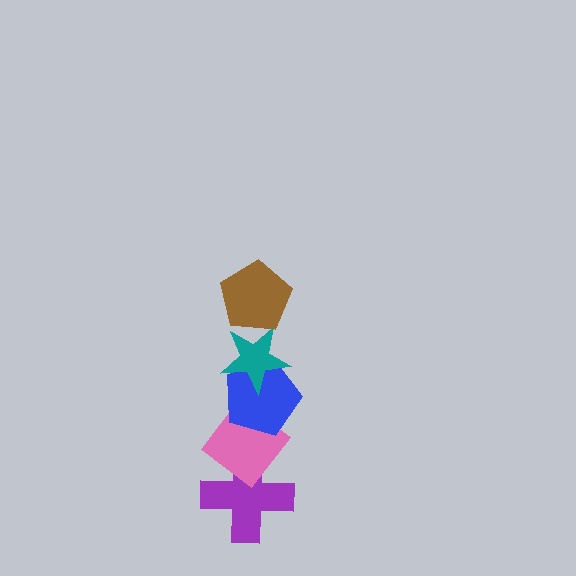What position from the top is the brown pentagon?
The brown pentagon is 1st from the top.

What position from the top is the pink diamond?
The pink diamond is 4th from the top.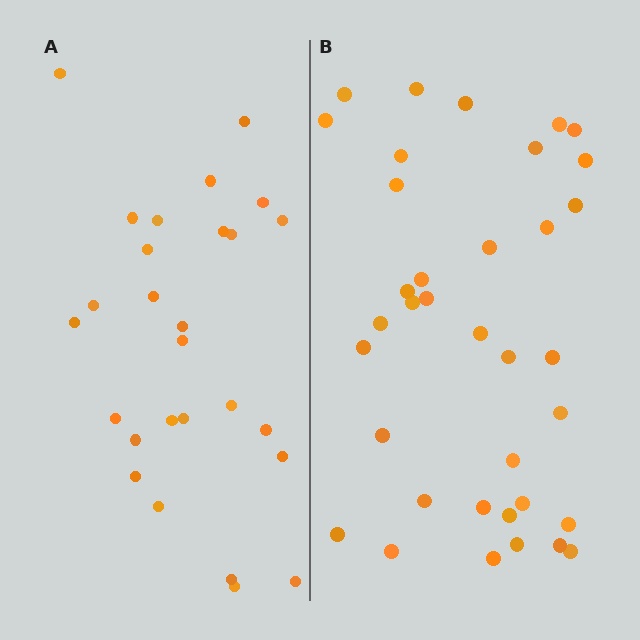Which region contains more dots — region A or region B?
Region B (the right region) has more dots.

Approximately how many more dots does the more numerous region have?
Region B has roughly 8 or so more dots than region A.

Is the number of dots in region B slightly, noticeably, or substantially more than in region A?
Region B has noticeably more, but not dramatically so. The ratio is roughly 1.3 to 1.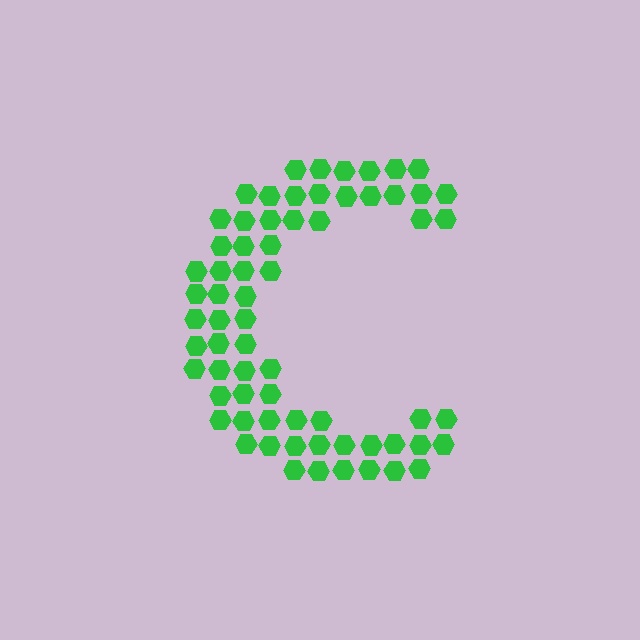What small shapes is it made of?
It is made of small hexagons.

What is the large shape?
The large shape is the letter C.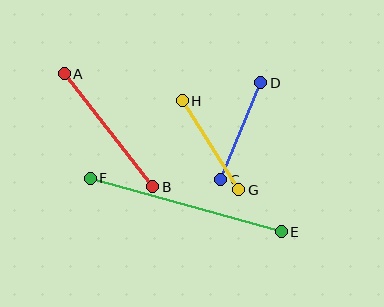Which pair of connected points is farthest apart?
Points E and F are farthest apart.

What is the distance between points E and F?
The distance is approximately 198 pixels.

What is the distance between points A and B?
The distance is approximately 144 pixels.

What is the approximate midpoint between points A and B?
The midpoint is at approximately (108, 130) pixels.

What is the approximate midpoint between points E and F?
The midpoint is at approximately (186, 205) pixels.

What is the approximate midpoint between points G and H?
The midpoint is at approximately (210, 145) pixels.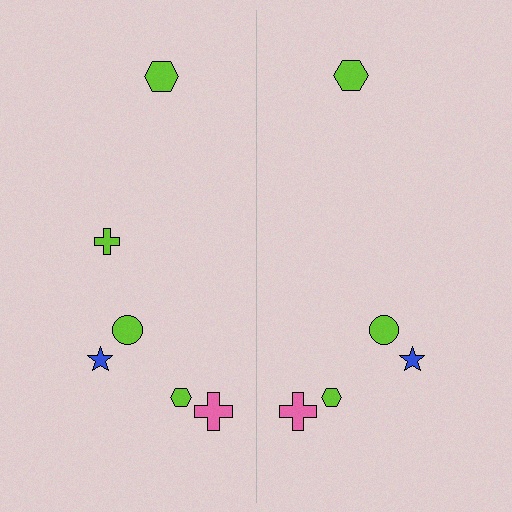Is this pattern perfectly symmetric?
No, the pattern is not perfectly symmetric. A lime cross is missing from the right side.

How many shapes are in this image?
There are 11 shapes in this image.